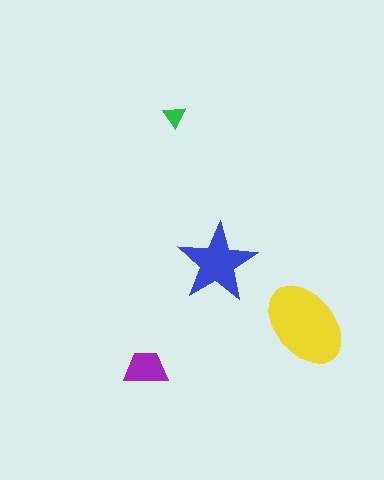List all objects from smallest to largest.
The green triangle, the purple trapezoid, the blue star, the yellow ellipse.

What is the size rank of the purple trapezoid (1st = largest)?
3rd.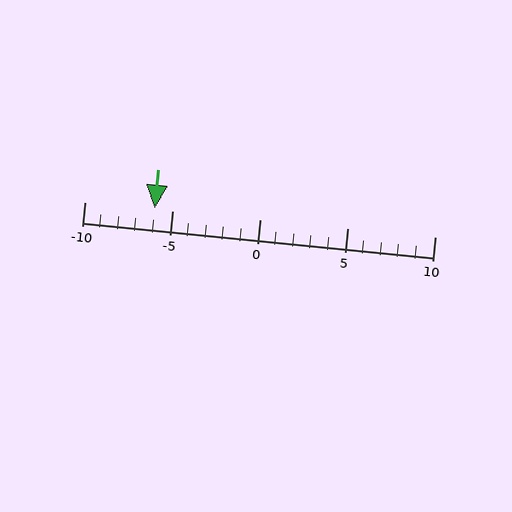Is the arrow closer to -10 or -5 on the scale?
The arrow is closer to -5.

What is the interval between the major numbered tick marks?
The major tick marks are spaced 5 units apart.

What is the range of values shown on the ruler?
The ruler shows values from -10 to 10.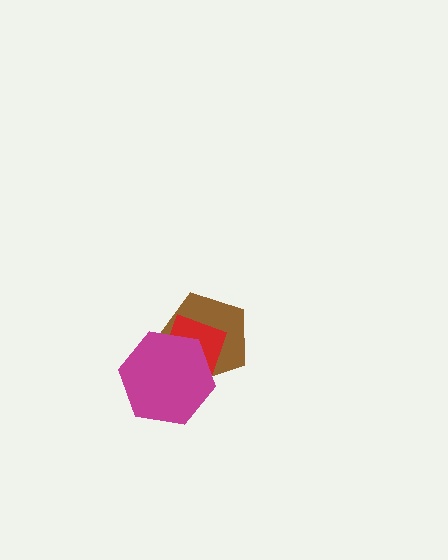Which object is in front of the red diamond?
The magenta hexagon is in front of the red diamond.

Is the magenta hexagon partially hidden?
No, no other shape covers it.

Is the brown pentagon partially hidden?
Yes, it is partially covered by another shape.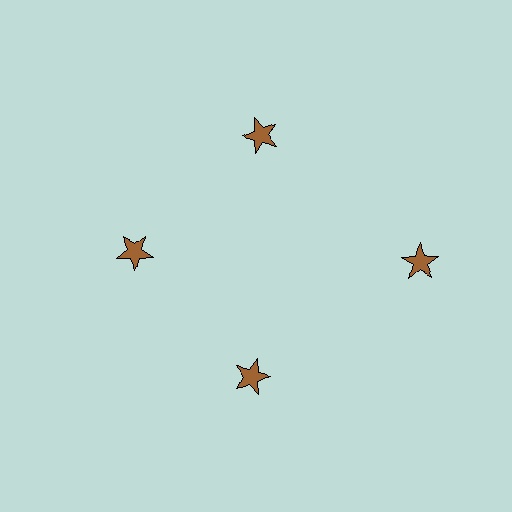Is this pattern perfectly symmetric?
No. The 4 brown stars are arranged in a ring, but one element near the 3 o'clock position is pushed outward from the center, breaking the 4-fold rotational symmetry.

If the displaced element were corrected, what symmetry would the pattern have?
It would have 4-fold rotational symmetry — the pattern would map onto itself every 90 degrees.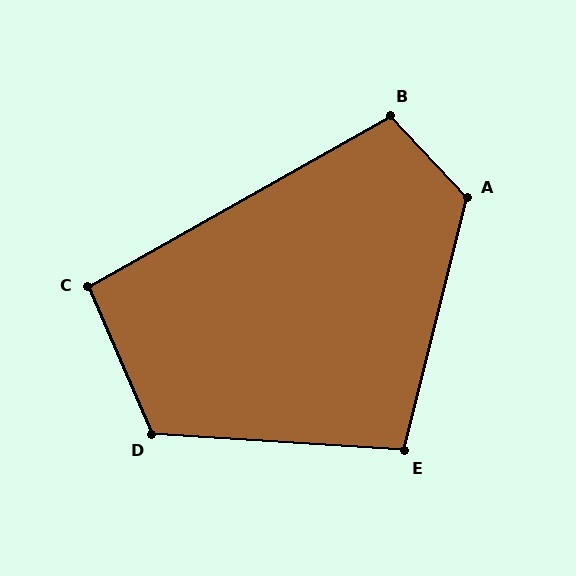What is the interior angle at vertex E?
Approximately 100 degrees (obtuse).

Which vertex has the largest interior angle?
A, at approximately 123 degrees.